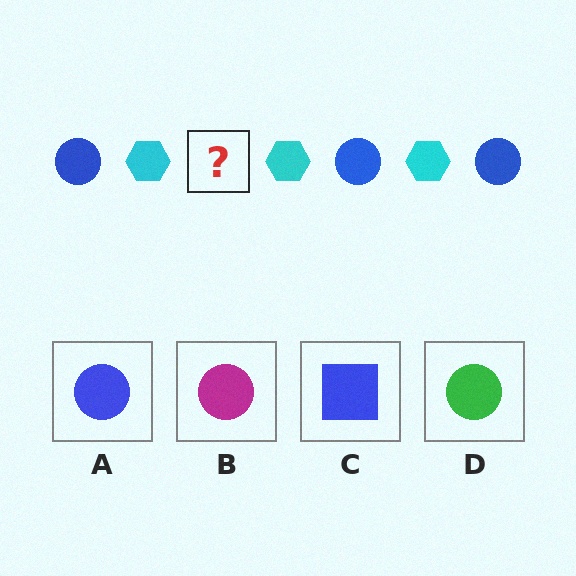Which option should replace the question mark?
Option A.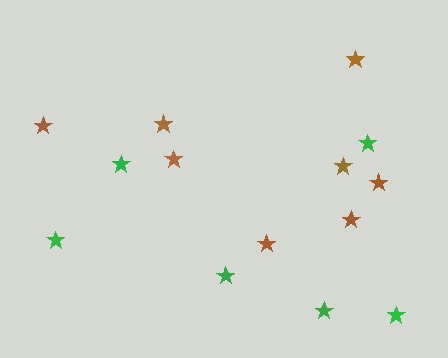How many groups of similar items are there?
There are 2 groups: one group of brown stars (8) and one group of green stars (6).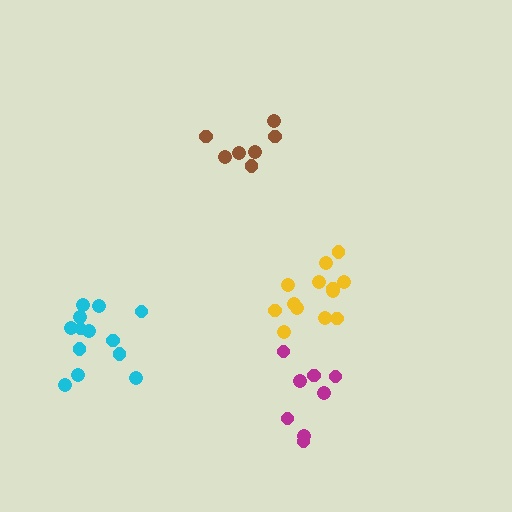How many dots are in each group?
Group 1: 8 dots, Group 2: 13 dots, Group 3: 13 dots, Group 4: 7 dots (41 total).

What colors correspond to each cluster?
The clusters are colored: magenta, yellow, cyan, brown.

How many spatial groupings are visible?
There are 4 spatial groupings.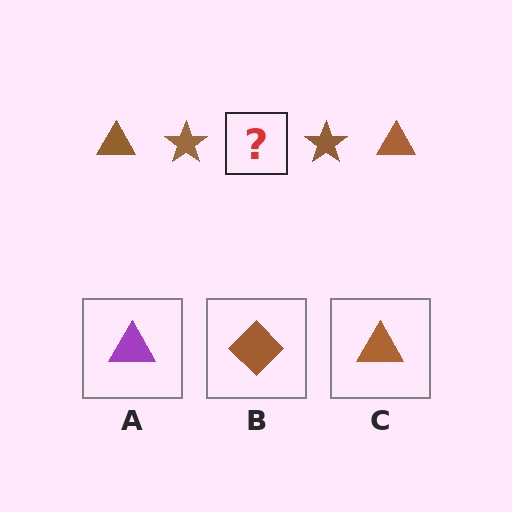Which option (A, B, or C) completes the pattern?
C.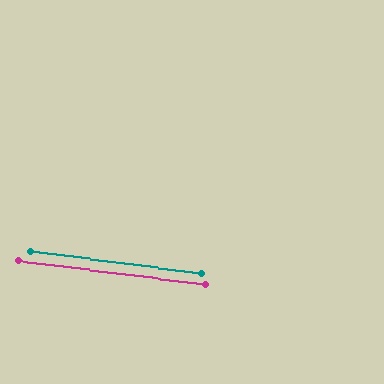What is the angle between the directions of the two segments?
Approximately 0 degrees.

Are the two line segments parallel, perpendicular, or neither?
Parallel — their directions differ by only 0.3°.